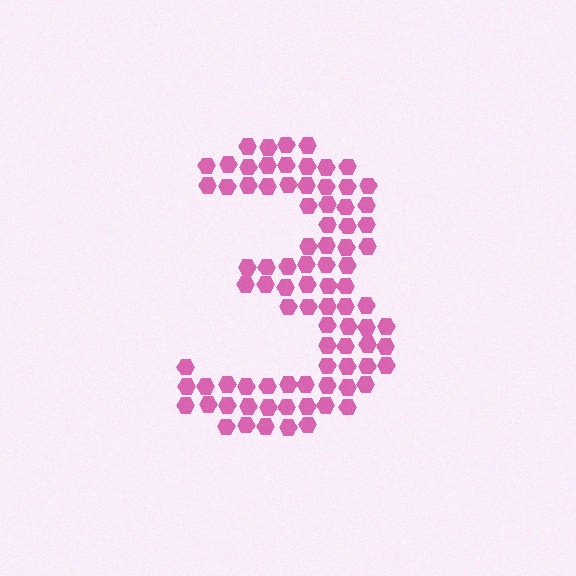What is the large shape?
The large shape is the digit 3.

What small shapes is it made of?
It is made of small hexagons.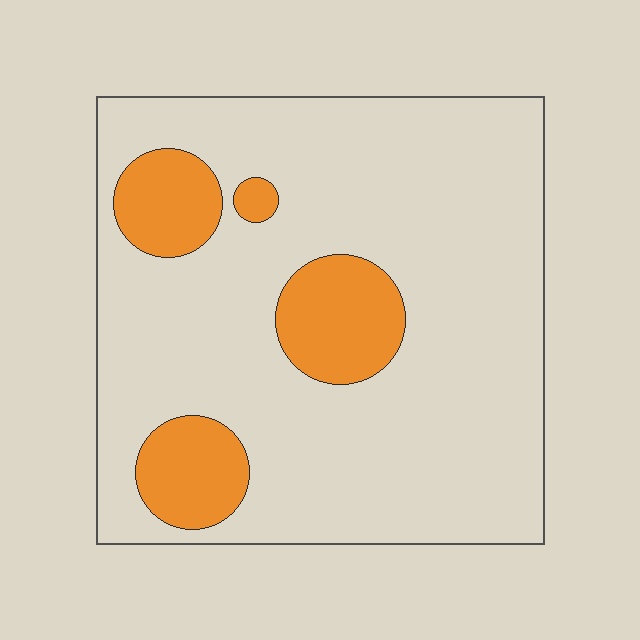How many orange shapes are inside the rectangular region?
4.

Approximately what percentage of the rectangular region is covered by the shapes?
Approximately 15%.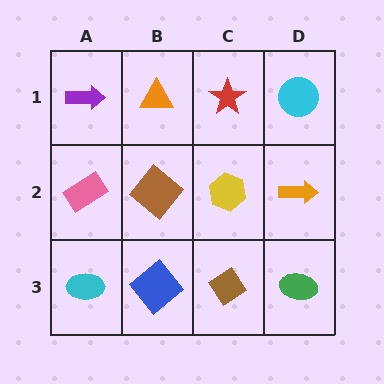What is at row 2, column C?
A yellow hexagon.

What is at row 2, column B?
A brown diamond.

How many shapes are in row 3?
4 shapes.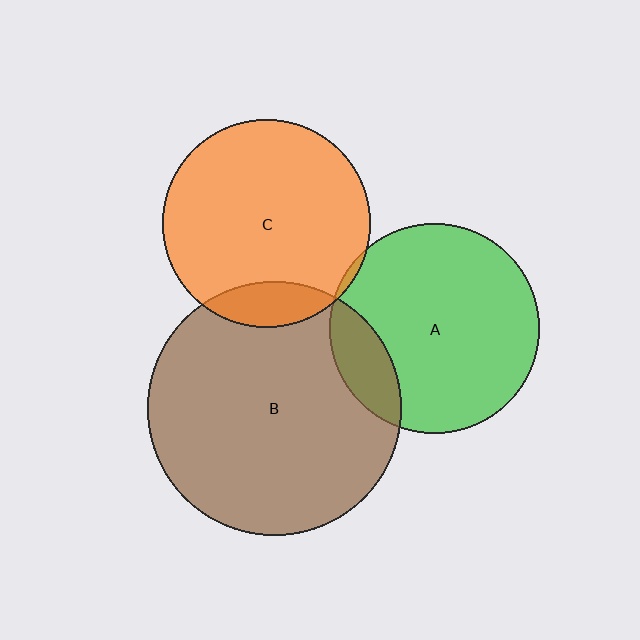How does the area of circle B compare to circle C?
Approximately 1.5 times.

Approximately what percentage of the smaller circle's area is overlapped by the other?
Approximately 15%.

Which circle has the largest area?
Circle B (brown).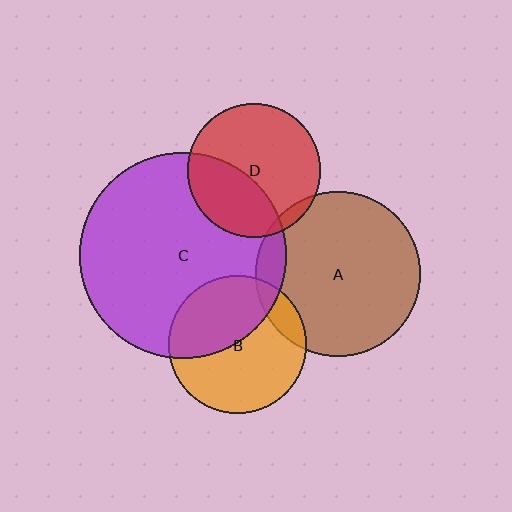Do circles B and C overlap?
Yes.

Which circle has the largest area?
Circle C (purple).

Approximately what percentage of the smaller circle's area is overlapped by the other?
Approximately 40%.